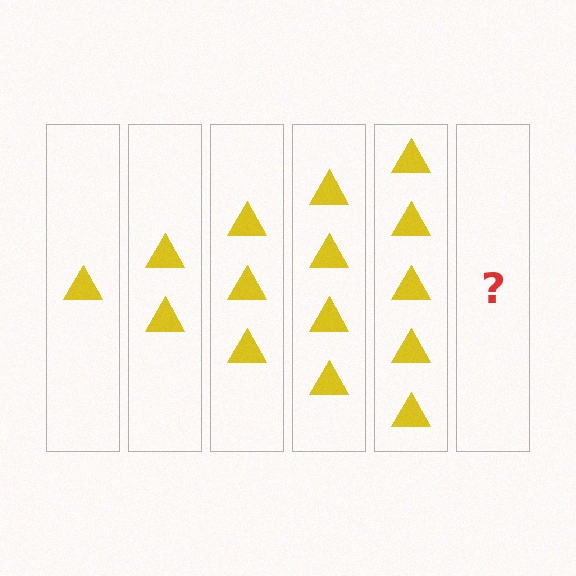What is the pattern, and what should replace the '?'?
The pattern is that each step adds one more triangle. The '?' should be 6 triangles.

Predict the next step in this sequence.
The next step is 6 triangles.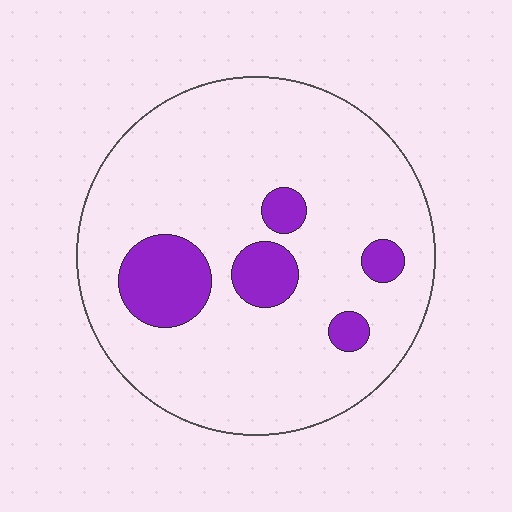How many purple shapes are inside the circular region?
5.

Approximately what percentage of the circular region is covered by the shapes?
Approximately 15%.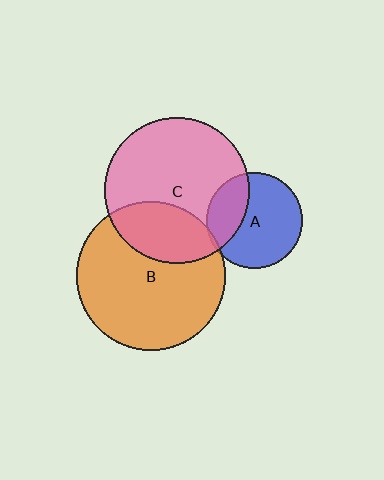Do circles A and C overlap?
Yes.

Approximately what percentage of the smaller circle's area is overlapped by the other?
Approximately 30%.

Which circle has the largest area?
Circle B (orange).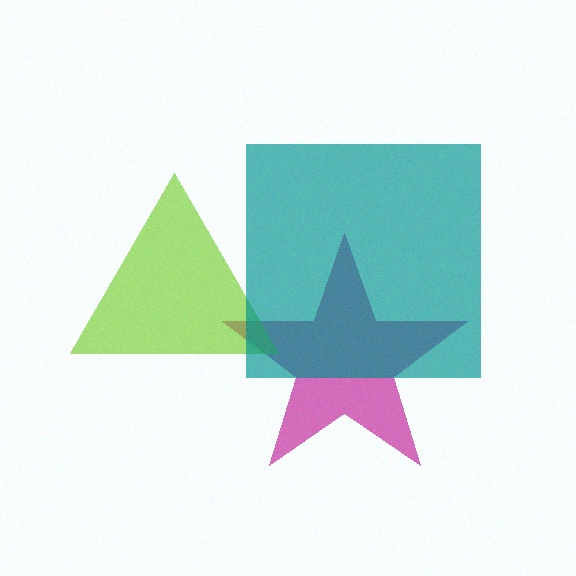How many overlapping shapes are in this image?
There are 3 overlapping shapes in the image.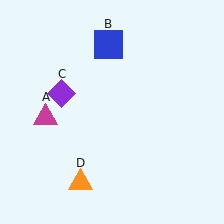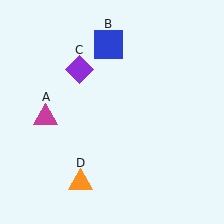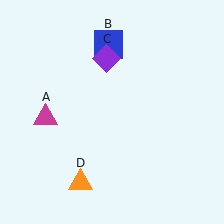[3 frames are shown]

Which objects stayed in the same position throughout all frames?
Magenta triangle (object A) and blue square (object B) and orange triangle (object D) remained stationary.